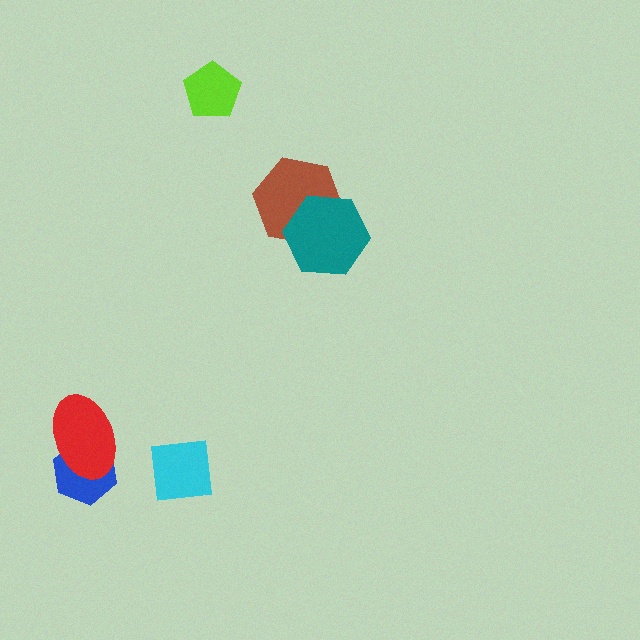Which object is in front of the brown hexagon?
The teal hexagon is in front of the brown hexagon.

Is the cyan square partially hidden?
No, no other shape covers it.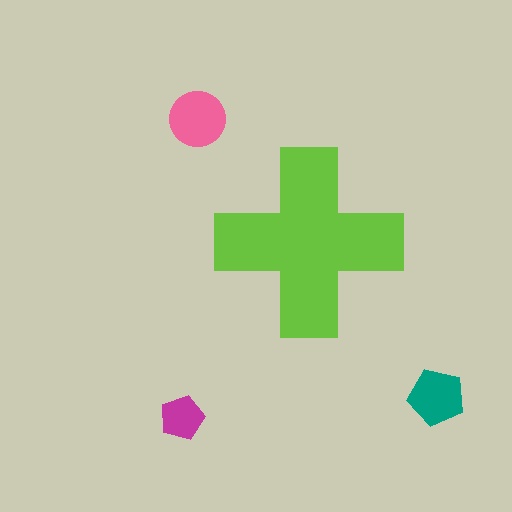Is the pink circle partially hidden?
No, the pink circle is fully visible.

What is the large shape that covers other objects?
A lime cross.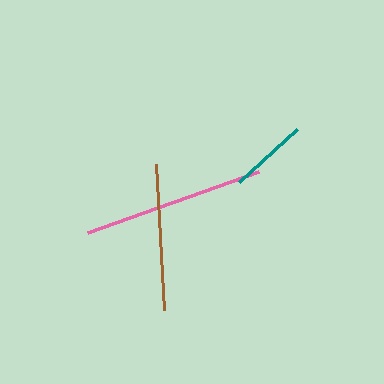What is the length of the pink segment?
The pink segment is approximately 182 pixels long.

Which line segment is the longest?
The pink line is the longest at approximately 182 pixels.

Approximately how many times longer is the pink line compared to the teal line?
The pink line is approximately 2.3 times the length of the teal line.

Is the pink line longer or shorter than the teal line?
The pink line is longer than the teal line.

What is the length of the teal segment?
The teal segment is approximately 78 pixels long.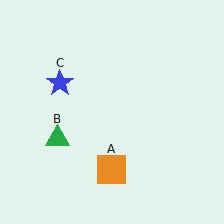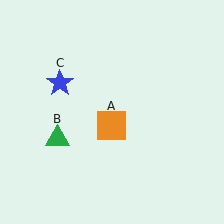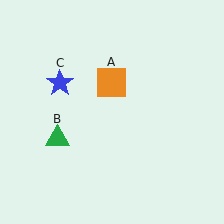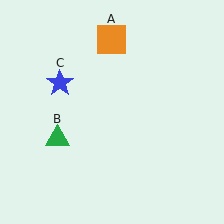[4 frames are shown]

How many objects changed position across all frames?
1 object changed position: orange square (object A).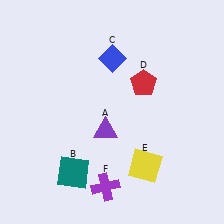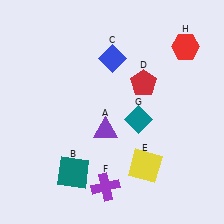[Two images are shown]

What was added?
A teal diamond (G), a red hexagon (H) were added in Image 2.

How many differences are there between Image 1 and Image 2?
There are 2 differences between the two images.